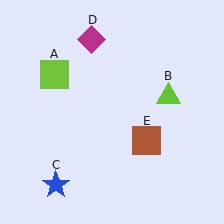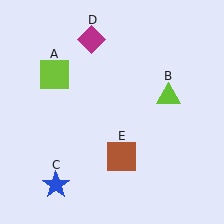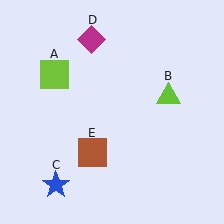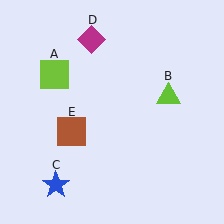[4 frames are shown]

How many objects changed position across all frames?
1 object changed position: brown square (object E).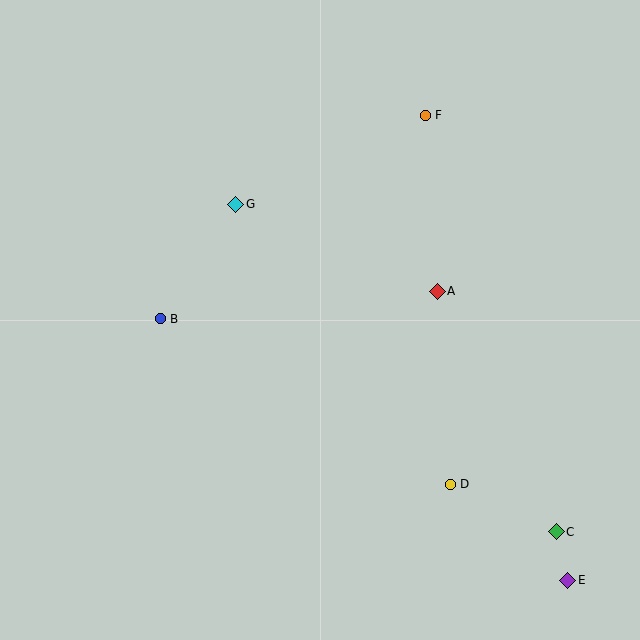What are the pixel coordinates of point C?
Point C is at (556, 532).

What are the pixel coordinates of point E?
Point E is at (568, 580).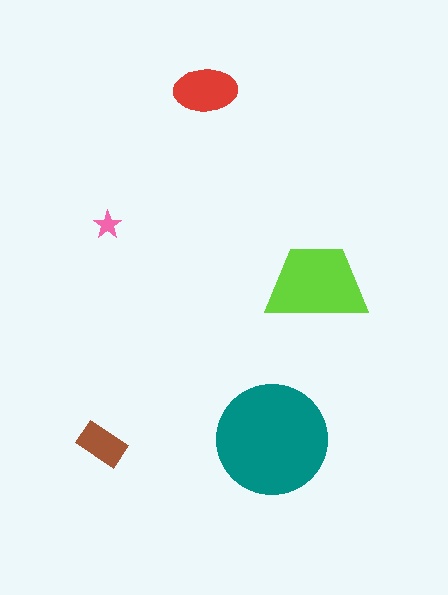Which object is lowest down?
The brown rectangle is bottommost.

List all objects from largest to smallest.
The teal circle, the lime trapezoid, the red ellipse, the brown rectangle, the pink star.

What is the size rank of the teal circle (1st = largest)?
1st.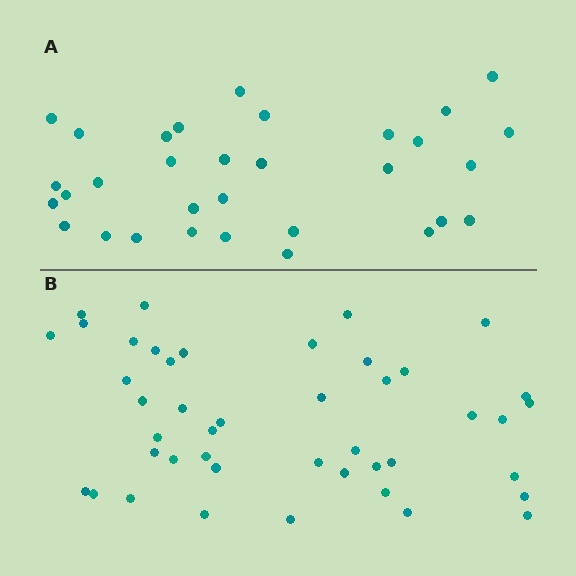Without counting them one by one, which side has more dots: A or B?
Region B (the bottom region) has more dots.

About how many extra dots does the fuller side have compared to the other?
Region B has roughly 12 or so more dots than region A.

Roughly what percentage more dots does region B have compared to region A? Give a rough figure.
About 40% more.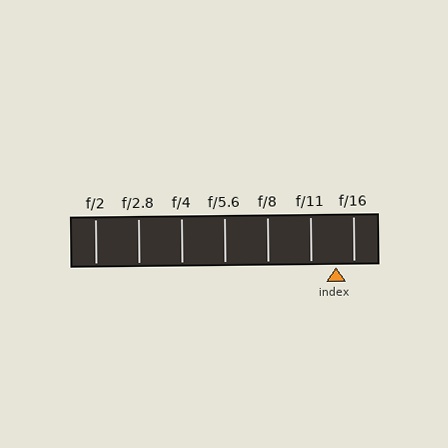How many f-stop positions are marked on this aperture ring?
There are 7 f-stop positions marked.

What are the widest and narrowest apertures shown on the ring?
The widest aperture shown is f/2 and the narrowest is f/16.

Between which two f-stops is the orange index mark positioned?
The index mark is between f/11 and f/16.